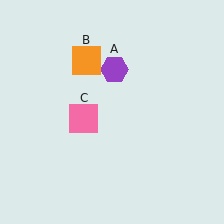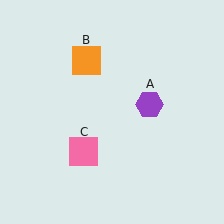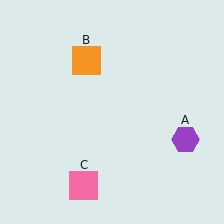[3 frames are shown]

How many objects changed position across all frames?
2 objects changed position: purple hexagon (object A), pink square (object C).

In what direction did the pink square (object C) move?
The pink square (object C) moved down.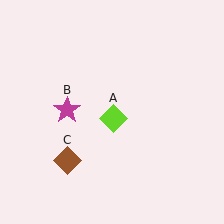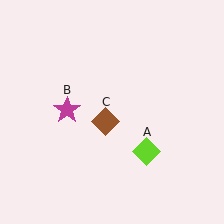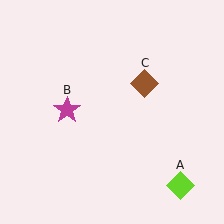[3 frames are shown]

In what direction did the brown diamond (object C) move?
The brown diamond (object C) moved up and to the right.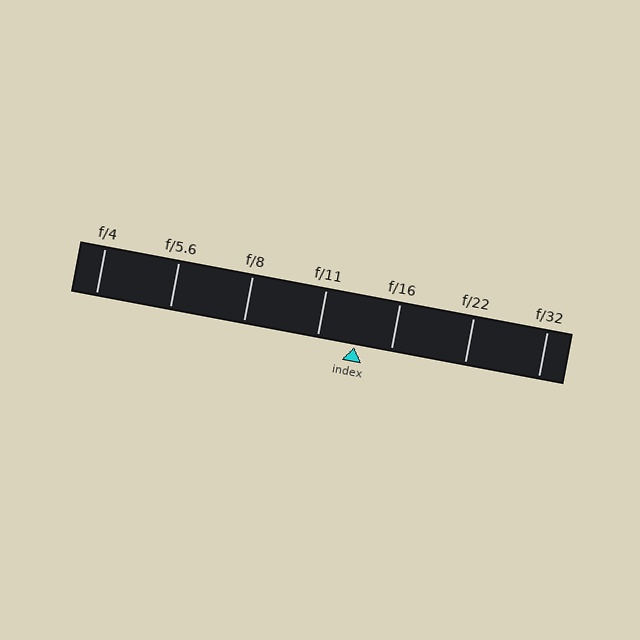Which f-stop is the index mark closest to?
The index mark is closest to f/16.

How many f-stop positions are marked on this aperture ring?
There are 7 f-stop positions marked.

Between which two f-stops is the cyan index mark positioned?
The index mark is between f/11 and f/16.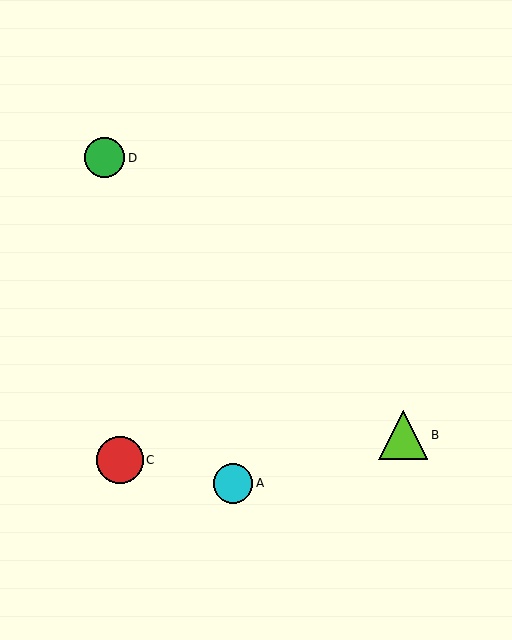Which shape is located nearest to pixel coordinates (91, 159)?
The green circle (labeled D) at (105, 158) is nearest to that location.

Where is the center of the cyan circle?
The center of the cyan circle is at (233, 483).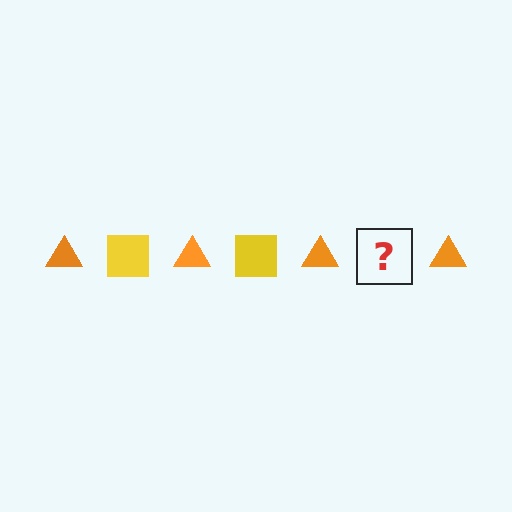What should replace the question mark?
The question mark should be replaced with a yellow square.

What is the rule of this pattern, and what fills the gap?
The rule is that the pattern alternates between orange triangle and yellow square. The gap should be filled with a yellow square.